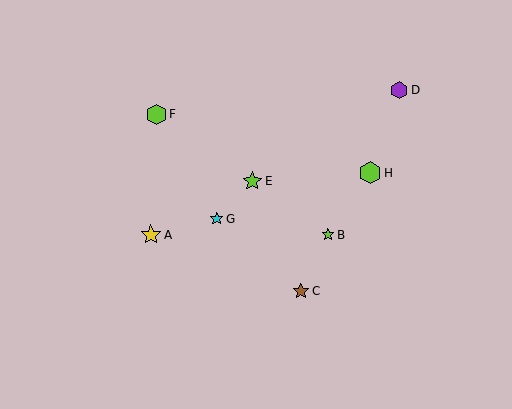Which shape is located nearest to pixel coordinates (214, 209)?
The cyan star (labeled G) at (217, 219) is nearest to that location.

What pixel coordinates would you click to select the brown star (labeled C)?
Click at (301, 291) to select the brown star C.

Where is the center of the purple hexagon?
The center of the purple hexagon is at (399, 90).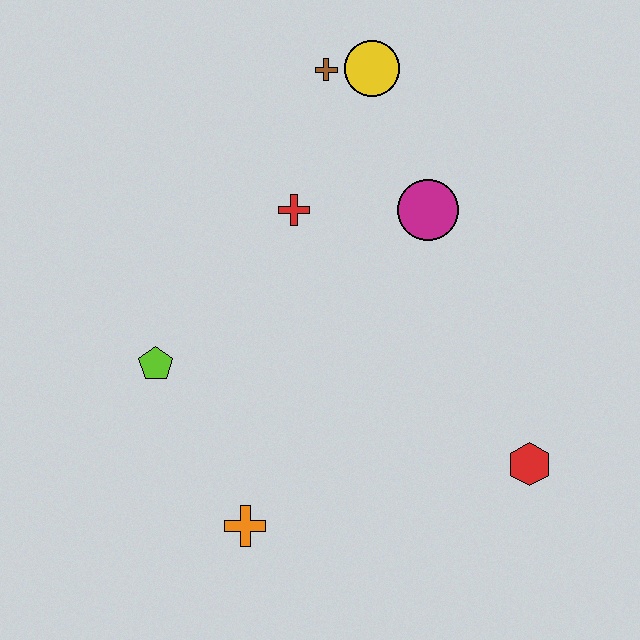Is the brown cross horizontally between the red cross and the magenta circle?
Yes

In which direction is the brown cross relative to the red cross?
The brown cross is above the red cross.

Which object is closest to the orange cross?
The lime pentagon is closest to the orange cross.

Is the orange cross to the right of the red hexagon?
No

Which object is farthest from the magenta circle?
The orange cross is farthest from the magenta circle.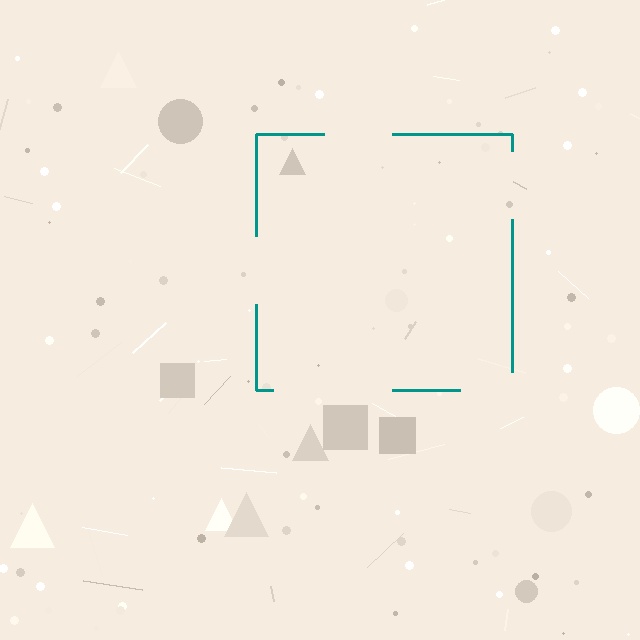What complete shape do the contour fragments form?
The contour fragments form a square.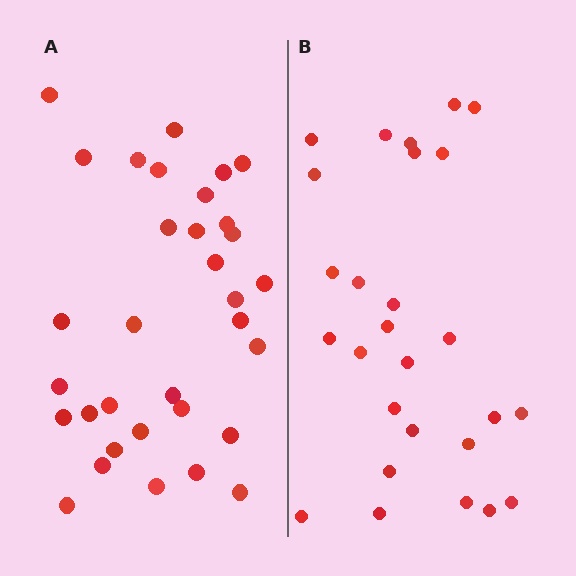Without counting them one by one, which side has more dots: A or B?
Region A (the left region) has more dots.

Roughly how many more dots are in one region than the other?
Region A has about 6 more dots than region B.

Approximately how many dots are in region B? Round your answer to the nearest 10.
About 30 dots. (The exact count is 27, which rounds to 30.)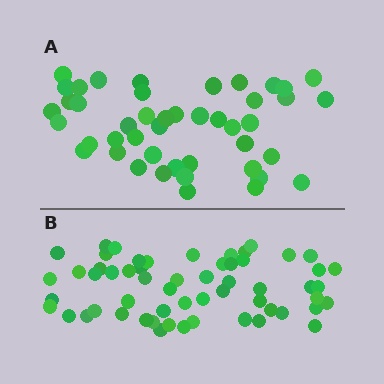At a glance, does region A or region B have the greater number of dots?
Region B (the bottom region) has more dots.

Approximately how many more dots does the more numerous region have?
Region B has approximately 15 more dots than region A.